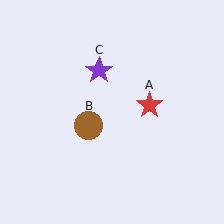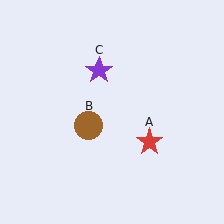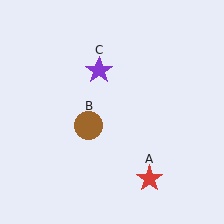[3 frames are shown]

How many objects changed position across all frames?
1 object changed position: red star (object A).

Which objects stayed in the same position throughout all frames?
Brown circle (object B) and purple star (object C) remained stationary.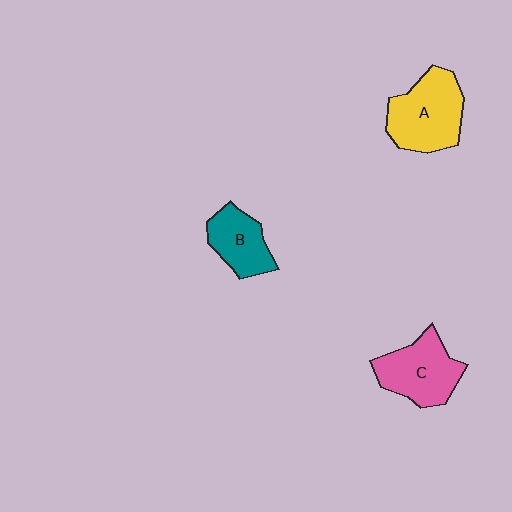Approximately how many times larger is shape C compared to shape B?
Approximately 1.4 times.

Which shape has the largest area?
Shape A (yellow).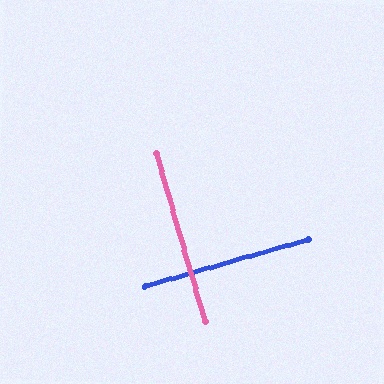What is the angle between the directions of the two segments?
Approximately 90 degrees.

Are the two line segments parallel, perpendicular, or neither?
Perpendicular — they meet at approximately 90°.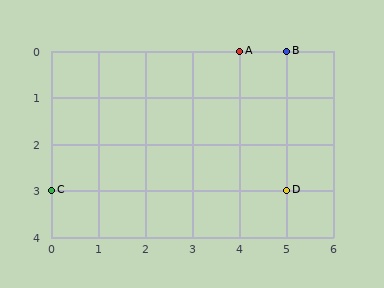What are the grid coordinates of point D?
Point D is at grid coordinates (5, 3).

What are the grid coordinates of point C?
Point C is at grid coordinates (0, 3).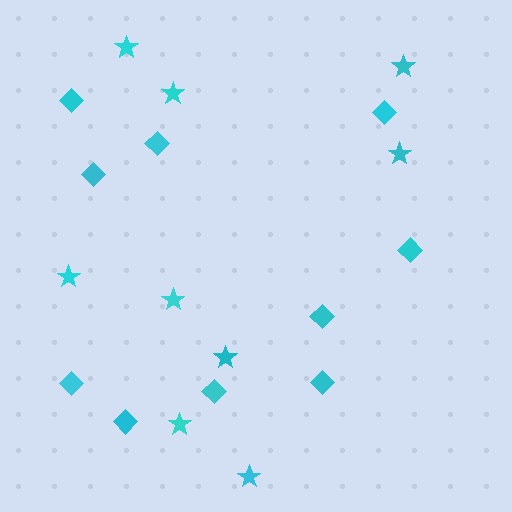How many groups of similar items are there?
There are 2 groups: one group of stars (9) and one group of diamonds (10).